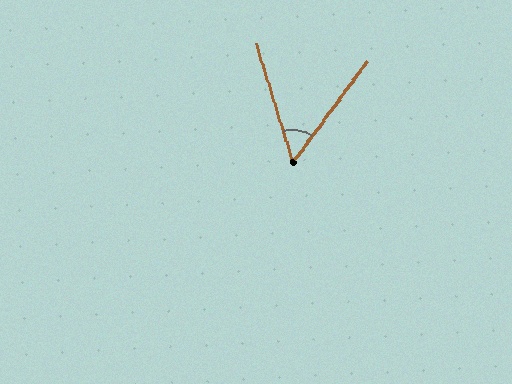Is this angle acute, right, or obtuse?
It is acute.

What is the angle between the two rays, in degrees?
Approximately 54 degrees.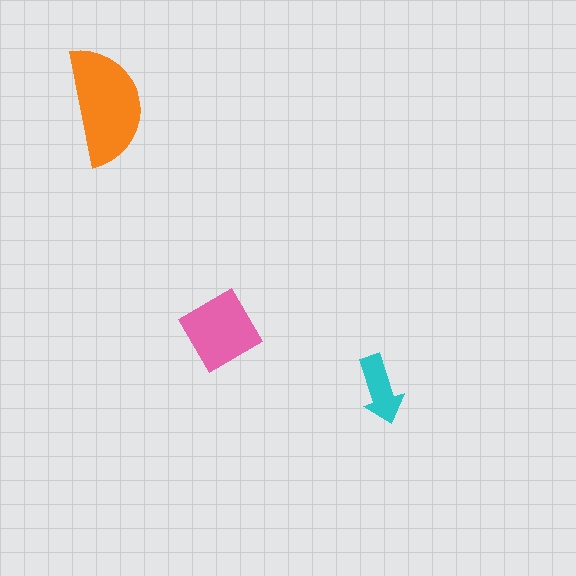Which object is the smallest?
The cyan arrow.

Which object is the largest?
The orange semicircle.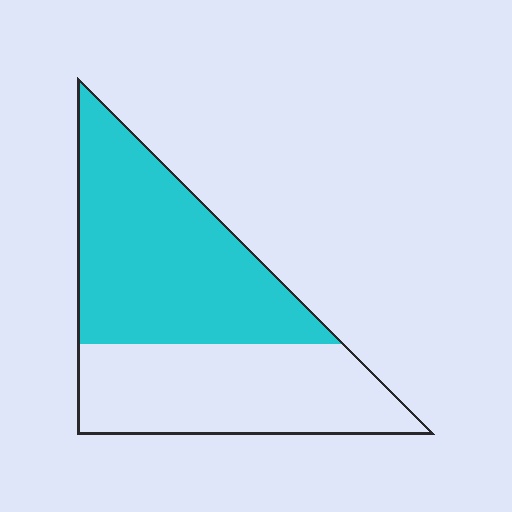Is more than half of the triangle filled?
Yes.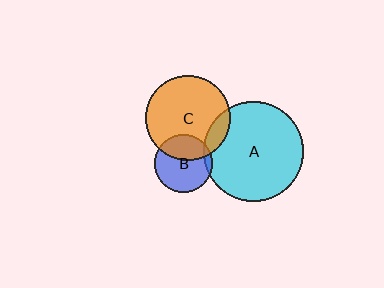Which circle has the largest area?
Circle A (cyan).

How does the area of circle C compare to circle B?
Approximately 2.1 times.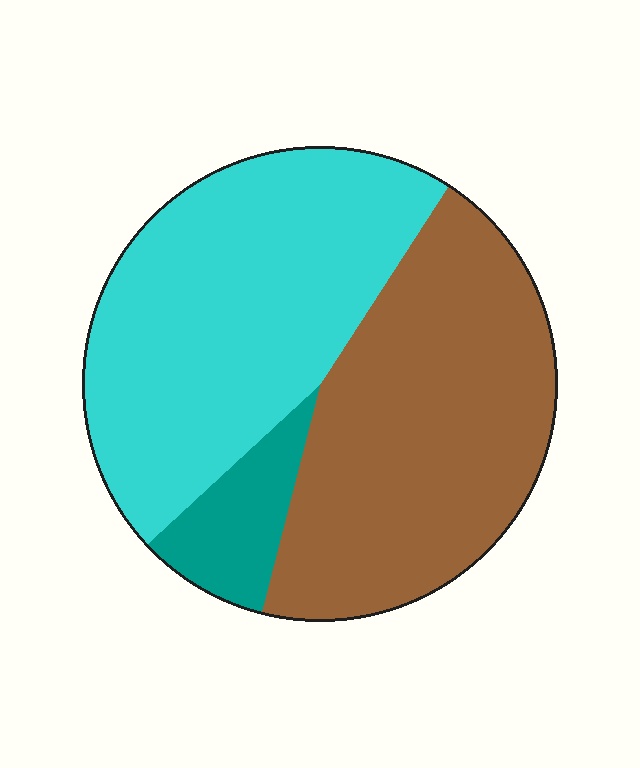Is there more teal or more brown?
Brown.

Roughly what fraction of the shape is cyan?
Cyan takes up between a third and a half of the shape.